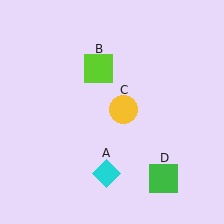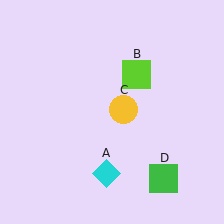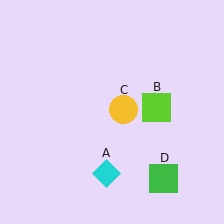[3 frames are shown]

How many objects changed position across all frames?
1 object changed position: lime square (object B).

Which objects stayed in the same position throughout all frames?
Cyan diamond (object A) and yellow circle (object C) and green square (object D) remained stationary.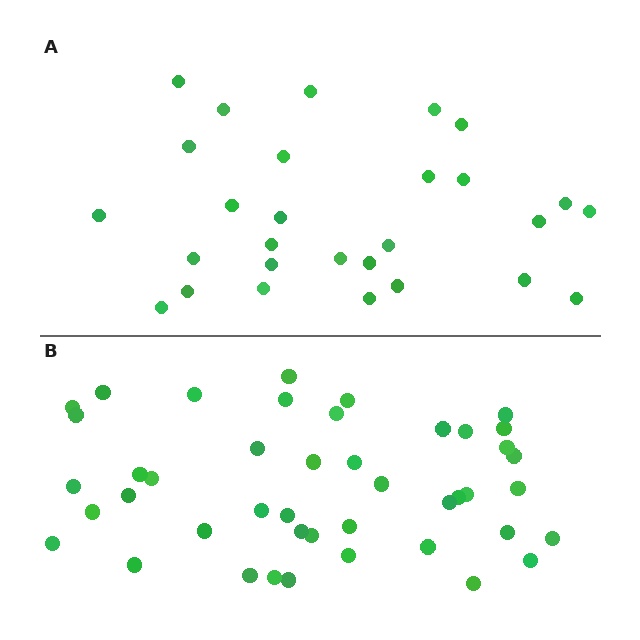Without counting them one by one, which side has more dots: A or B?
Region B (the bottom region) has more dots.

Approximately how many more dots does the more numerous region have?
Region B has approximately 15 more dots than region A.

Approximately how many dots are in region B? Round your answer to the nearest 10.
About 40 dots. (The exact count is 44, which rounds to 40.)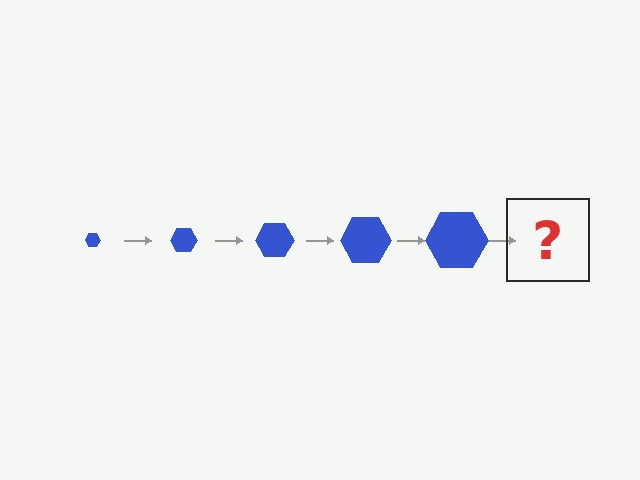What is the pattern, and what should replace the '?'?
The pattern is that the hexagon gets progressively larger each step. The '?' should be a blue hexagon, larger than the previous one.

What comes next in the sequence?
The next element should be a blue hexagon, larger than the previous one.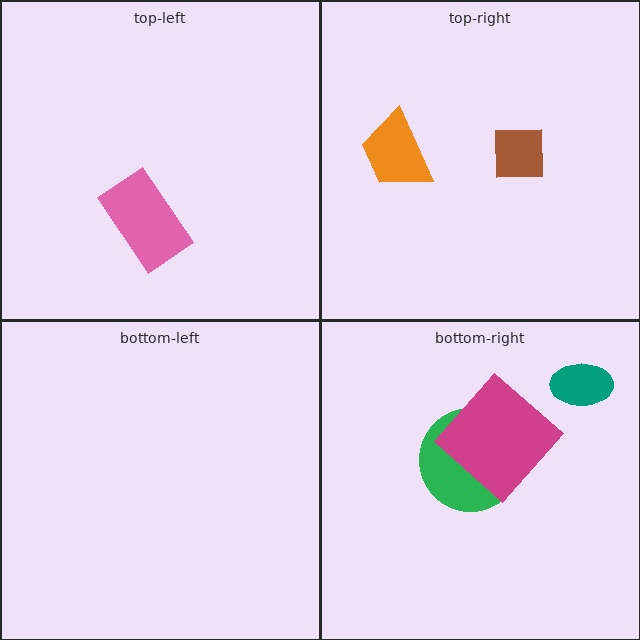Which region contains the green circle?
The bottom-right region.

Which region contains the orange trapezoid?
The top-right region.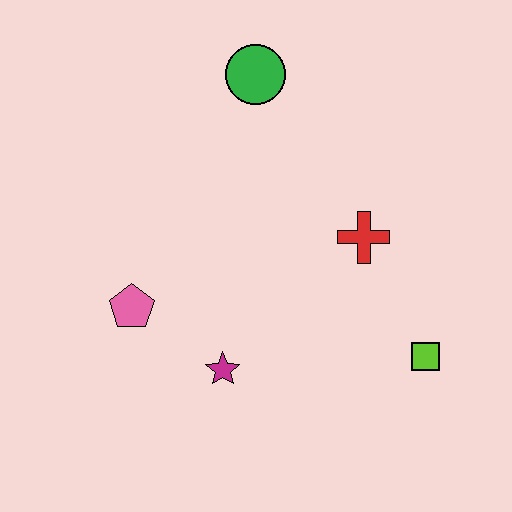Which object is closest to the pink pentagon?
The magenta star is closest to the pink pentagon.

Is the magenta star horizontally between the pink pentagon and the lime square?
Yes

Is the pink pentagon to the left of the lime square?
Yes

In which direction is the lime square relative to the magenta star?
The lime square is to the right of the magenta star.